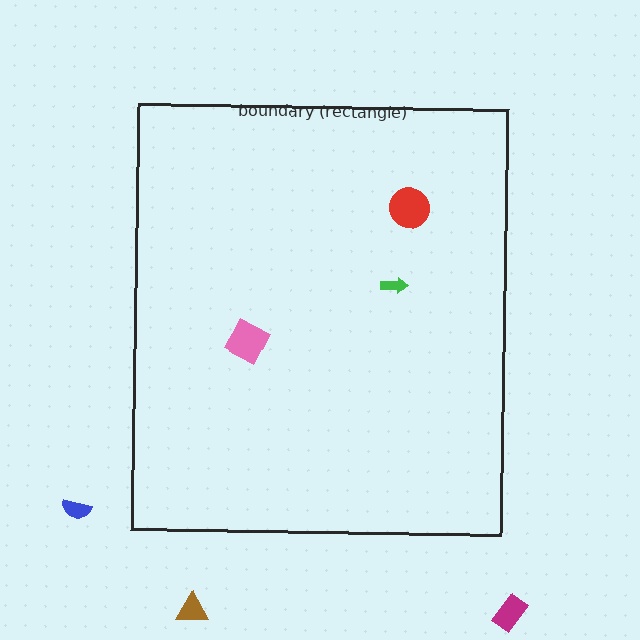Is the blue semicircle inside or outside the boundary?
Outside.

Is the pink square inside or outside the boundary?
Inside.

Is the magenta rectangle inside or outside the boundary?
Outside.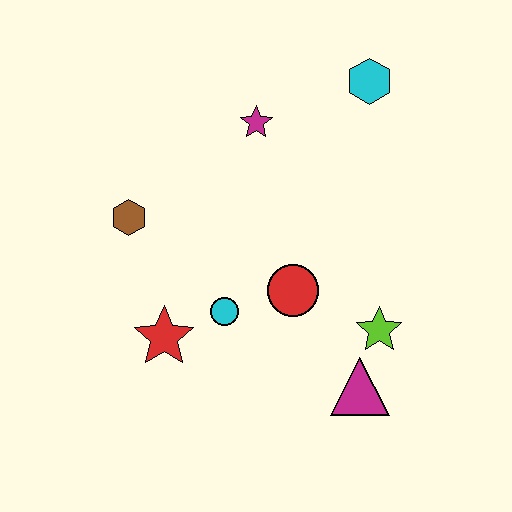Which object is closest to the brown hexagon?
The red star is closest to the brown hexagon.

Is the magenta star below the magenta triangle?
No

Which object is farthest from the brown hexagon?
The magenta triangle is farthest from the brown hexagon.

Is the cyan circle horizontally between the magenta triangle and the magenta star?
No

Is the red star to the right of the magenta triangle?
No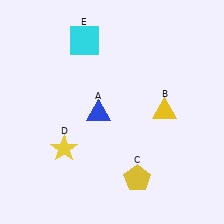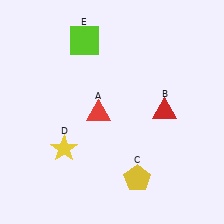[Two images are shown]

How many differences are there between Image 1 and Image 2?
There are 3 differences between the two images.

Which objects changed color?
A changed from blue to red. B changed from yellow to red. E changed from cyan to lime.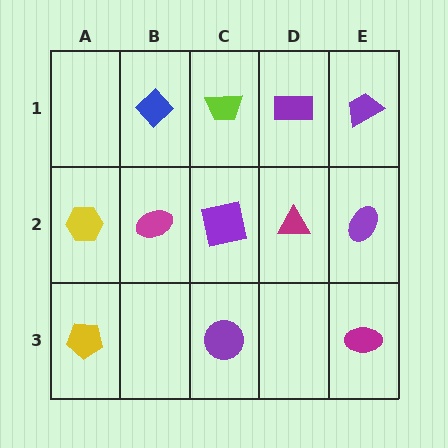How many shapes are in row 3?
3 shapes.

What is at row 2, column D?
A magenta triangle.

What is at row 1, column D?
A purple rectangle.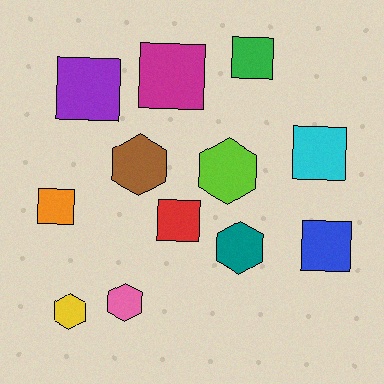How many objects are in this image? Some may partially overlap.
There are 12 objects.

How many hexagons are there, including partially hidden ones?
There are 5 hexagons.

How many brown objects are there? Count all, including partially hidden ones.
There is 1 brown object.